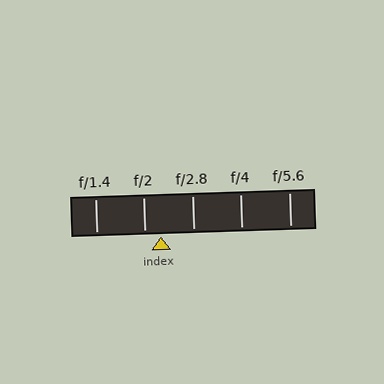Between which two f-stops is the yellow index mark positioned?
The index mark is between f/2 and f/2.8.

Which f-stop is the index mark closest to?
The index mark is closest to f/2.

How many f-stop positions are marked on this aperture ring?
There are 5 f-stop positions marked.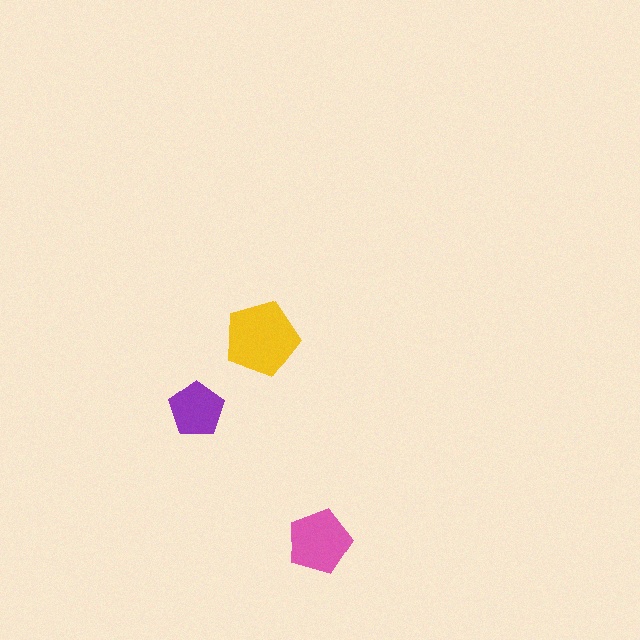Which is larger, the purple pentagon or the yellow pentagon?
The yellow one.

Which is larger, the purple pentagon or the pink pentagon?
The pink one.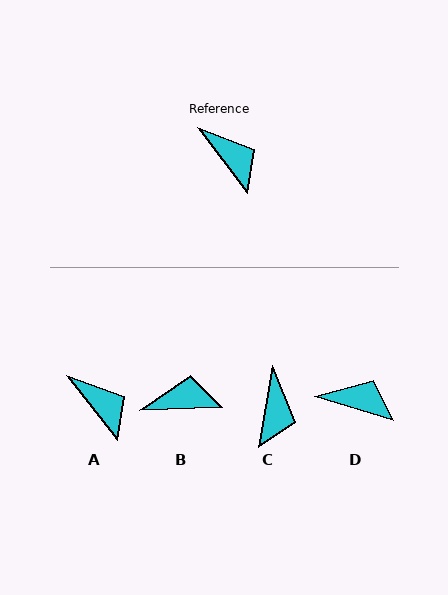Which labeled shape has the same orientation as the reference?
A.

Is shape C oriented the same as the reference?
No, it is off by about 47 degrees.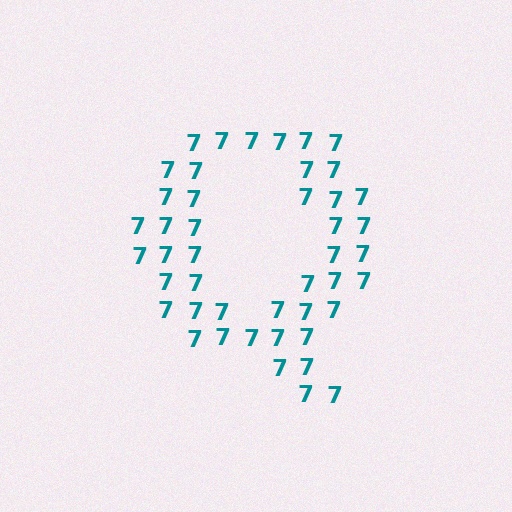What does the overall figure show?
The overall figure shows the letter Q.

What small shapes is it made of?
It is made of small digit 7's.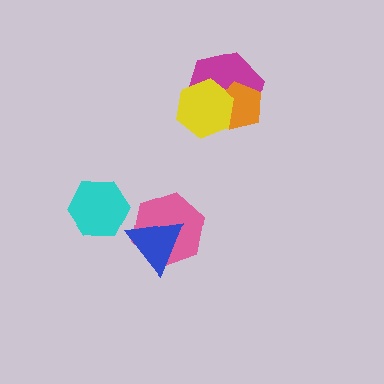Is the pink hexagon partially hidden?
Yes, it is partially covered by another shape.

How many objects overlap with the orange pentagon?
2 objects overlap with the orange pentagon.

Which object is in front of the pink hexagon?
The blue triangle is in front of the pink hexagon.